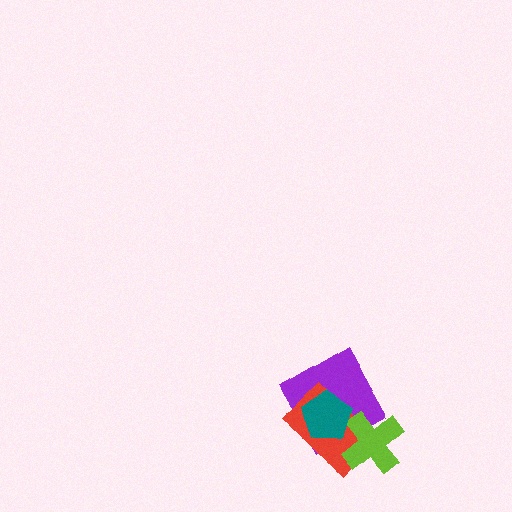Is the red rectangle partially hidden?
Yes, it is partially covered by another shape.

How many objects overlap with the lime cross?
2 objects overlap with the lime cross.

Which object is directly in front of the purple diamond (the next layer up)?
The red rectangle is directly in front of the purple diamond.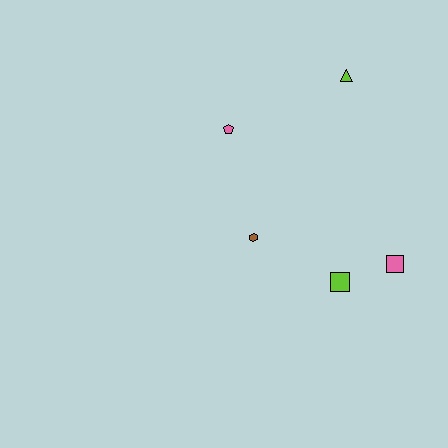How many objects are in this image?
There are 5 objects.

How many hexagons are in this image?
There is 1 hexagon.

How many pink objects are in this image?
There are 2 pink objects.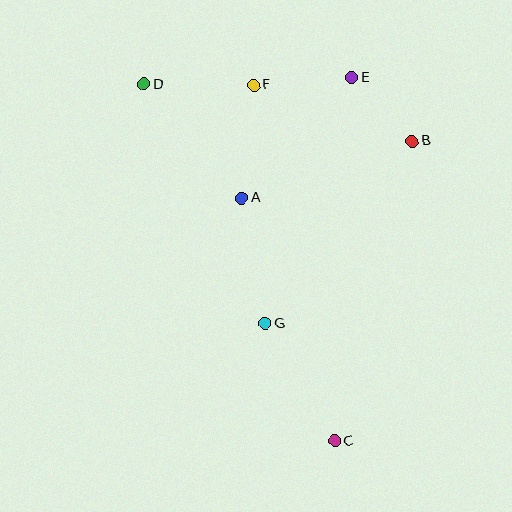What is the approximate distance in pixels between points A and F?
The distance between A and F is approximately 113 pixels.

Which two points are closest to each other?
Points B and E are closest to each other.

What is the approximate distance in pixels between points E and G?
The distance between E and G is approximately 260 pixels.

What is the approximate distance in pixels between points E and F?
The distance between E and F is approximately 99 pixels.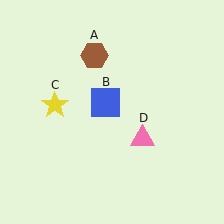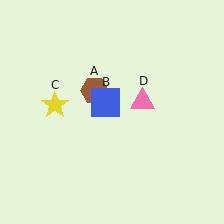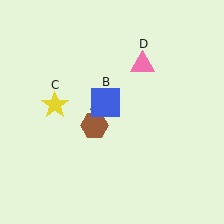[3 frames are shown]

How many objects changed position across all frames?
2 objects changed position: brown hexagon (object A), pink triangle (object D).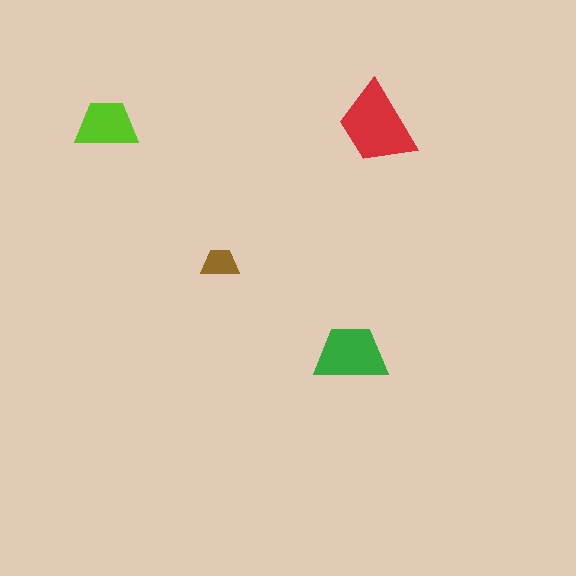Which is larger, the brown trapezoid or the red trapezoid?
The red one.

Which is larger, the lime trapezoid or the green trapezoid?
The green one.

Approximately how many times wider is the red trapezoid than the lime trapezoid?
About 1.5 times wider.